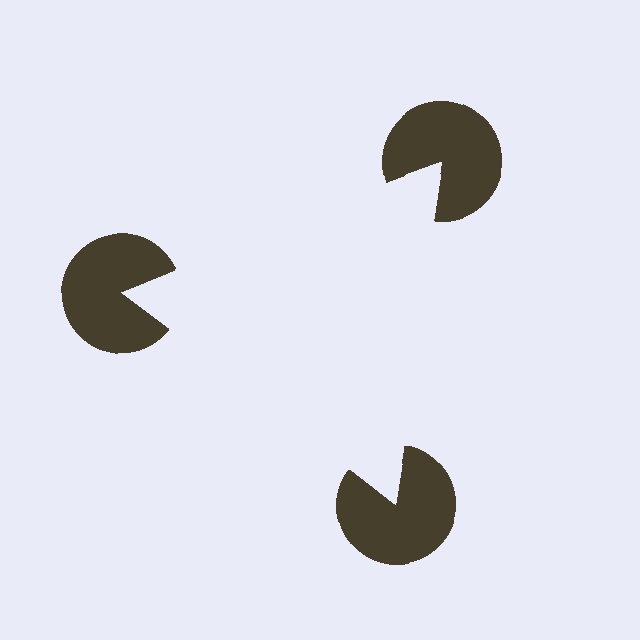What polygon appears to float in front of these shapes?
An illusory triangle — its edges are inferred from the aligned wedge cuts in the pac-man discs, not physically drawn.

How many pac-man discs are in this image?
There are 3 — one at each vertex of the illusory triangle.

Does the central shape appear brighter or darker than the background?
It typically appears slightly brighter than the background, even though no actual brightness change is drawn.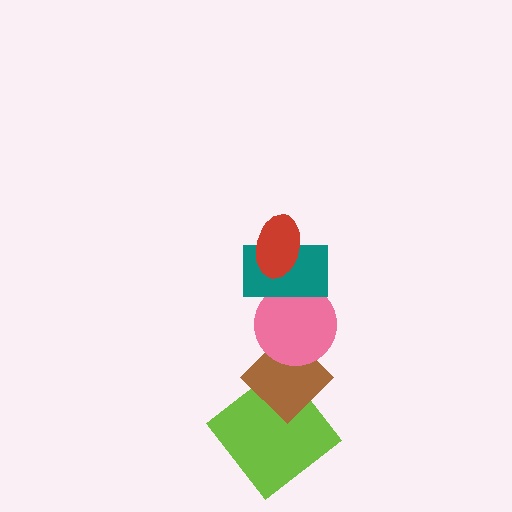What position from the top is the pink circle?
The pink circle is 3rd from the top.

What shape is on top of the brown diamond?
The pink circle is on top of the brown diamond.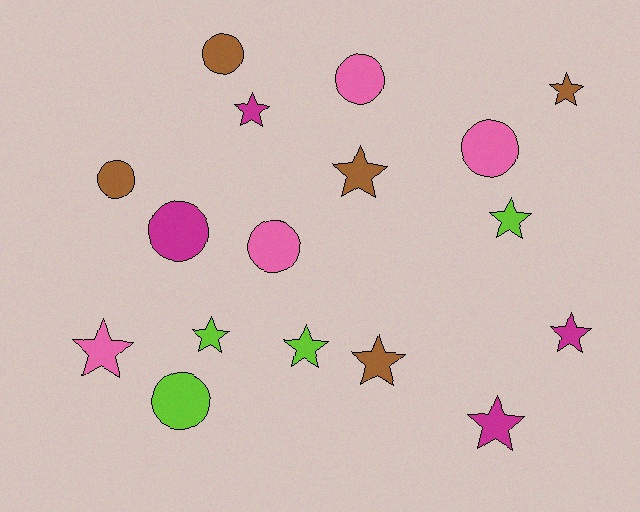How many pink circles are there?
There are 3 pink circles.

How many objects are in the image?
There are 17 objects.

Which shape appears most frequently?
Star, with 10 objects.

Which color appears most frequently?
Brown, with 5 objects.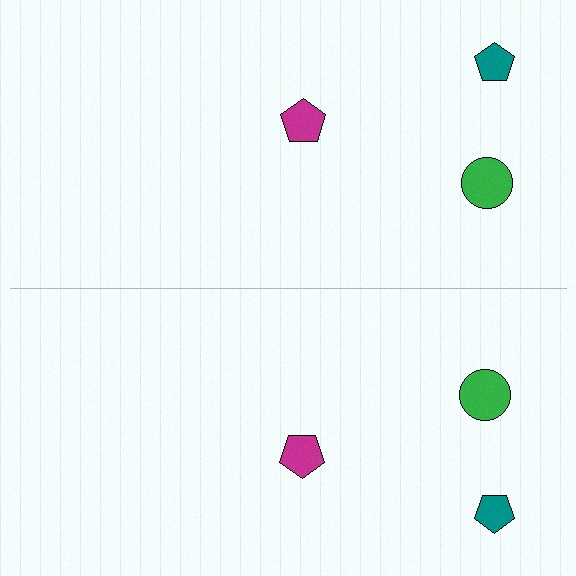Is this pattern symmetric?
Yes, this pattern has bilateral (reflection) symmetry.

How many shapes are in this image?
There are 6 shapes in this image.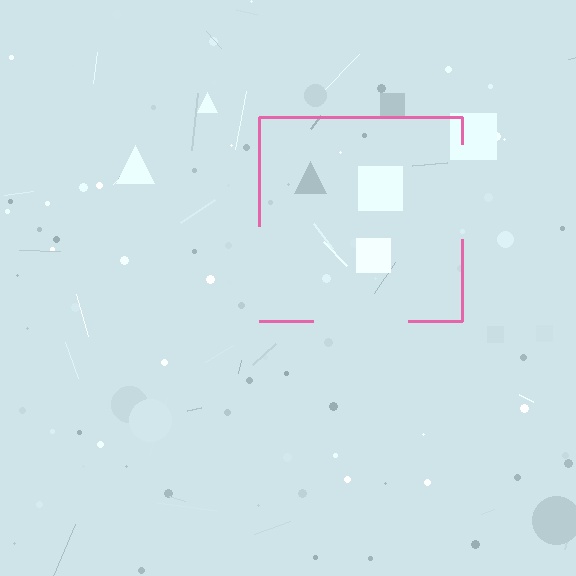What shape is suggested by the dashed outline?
The dashed outline suggests a square.